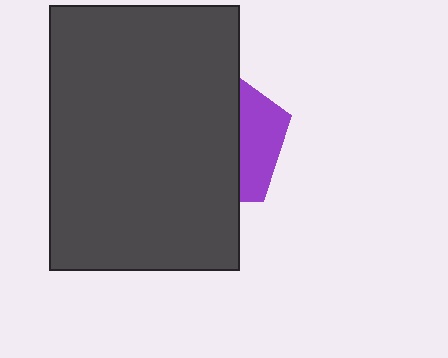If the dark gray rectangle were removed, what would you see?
You would see the complete purple pentagon.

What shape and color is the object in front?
The object in front is a dark gray rectangle.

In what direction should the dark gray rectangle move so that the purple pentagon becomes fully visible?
The dark gray rectangle should move left. That is the shortest direction to clear the overlap and leave the purple pentagon fully visible.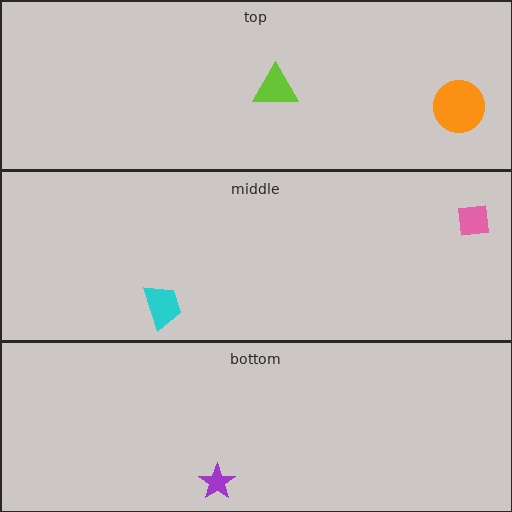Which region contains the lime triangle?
The top region.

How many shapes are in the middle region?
2.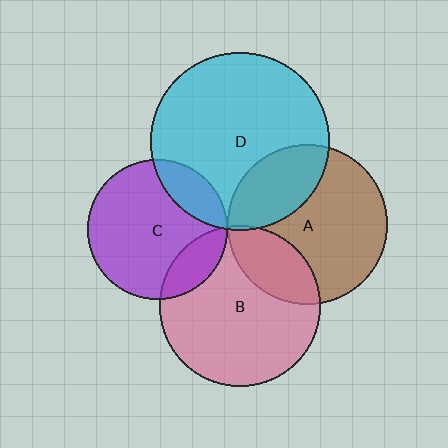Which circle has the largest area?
Circle D (cyan).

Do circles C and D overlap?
Yes.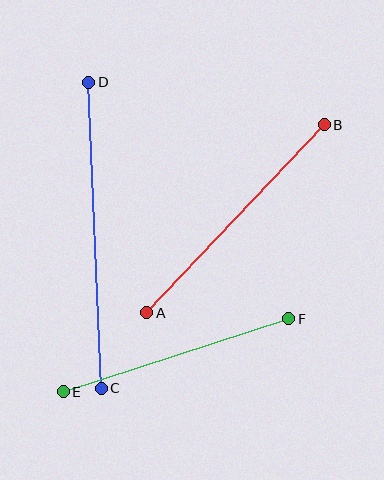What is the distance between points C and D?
The distance is approximately 306 pixels.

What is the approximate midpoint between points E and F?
The midpoint is at approximately (176, 355) pixels.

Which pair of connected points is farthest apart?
Points C and D are farthest apart.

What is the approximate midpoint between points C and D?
The midpoint is at approximately (95, 235) pixels.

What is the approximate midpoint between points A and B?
The midpoint is at approximately (235, 219) pixels.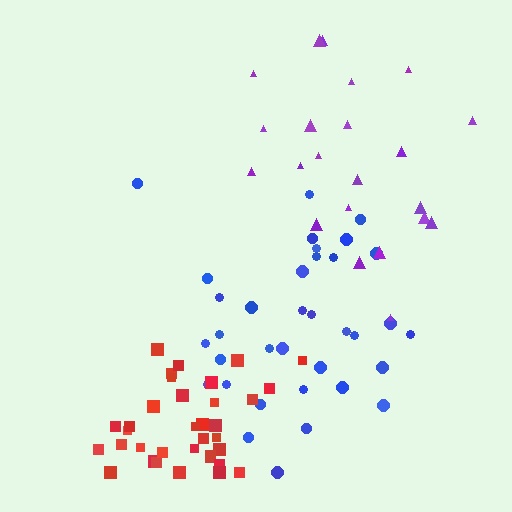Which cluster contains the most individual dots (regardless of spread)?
Blue (35).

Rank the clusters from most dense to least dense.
red, blue, purple.